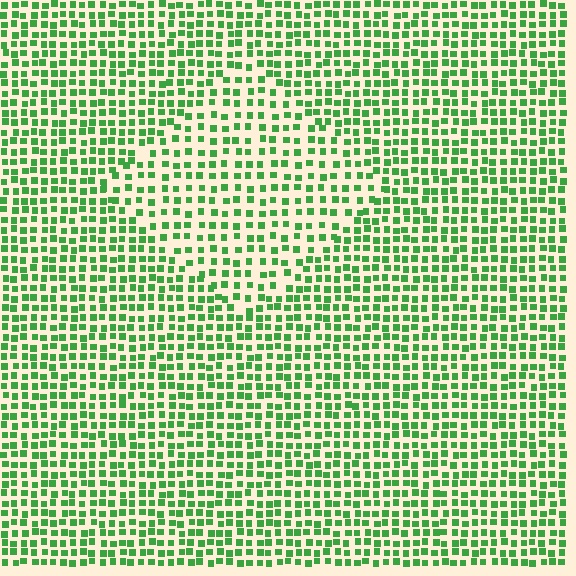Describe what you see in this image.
The image contains small green elements arranged at two different densities. A diamond-shaped region is visible where the elements are less densely packed than the surrounding area.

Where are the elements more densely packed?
The elements are more densely packed outside the diamond boundary.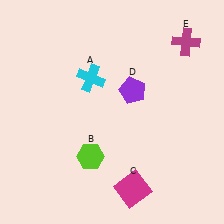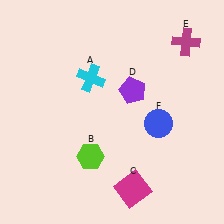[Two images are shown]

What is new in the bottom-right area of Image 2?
A blue circle (F) was added in the bottom-right area of Image 2.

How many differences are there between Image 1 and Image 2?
There is 1 difference between the two images.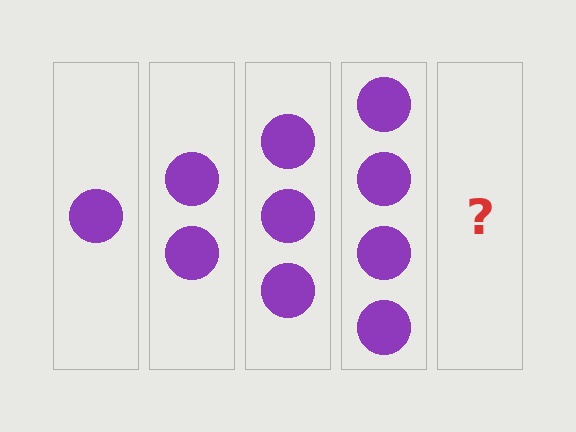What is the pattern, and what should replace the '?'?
The pattern is that each step adds one more circle. The '?' should be 5 circles.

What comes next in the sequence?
The next element should be 5 circles.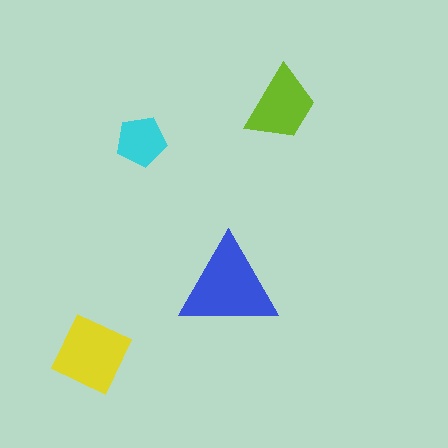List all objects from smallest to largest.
The cyan pentagon, the lime trapezoid, the yellow diamond, the blue triangle.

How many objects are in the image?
There are 4 objects in the image.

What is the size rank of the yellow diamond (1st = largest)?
2nd.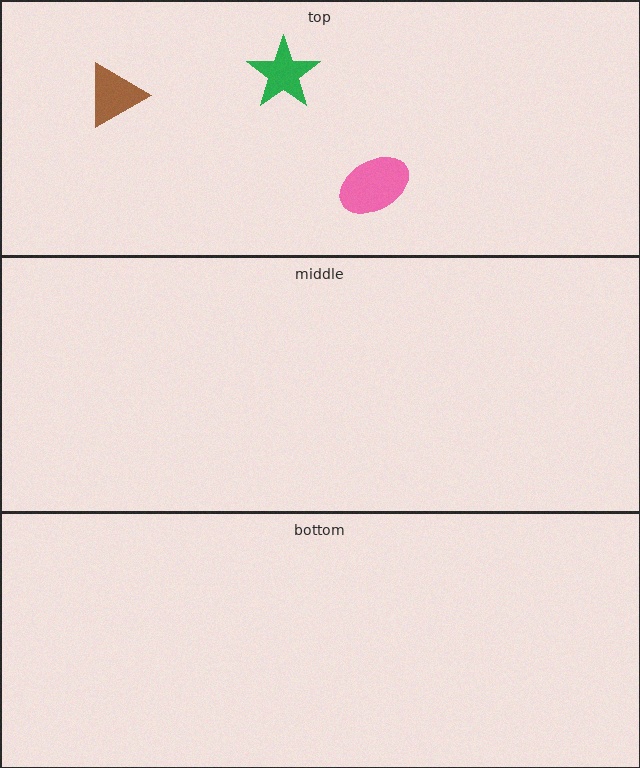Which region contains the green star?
The top region.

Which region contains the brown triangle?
The top region.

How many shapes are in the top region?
3.